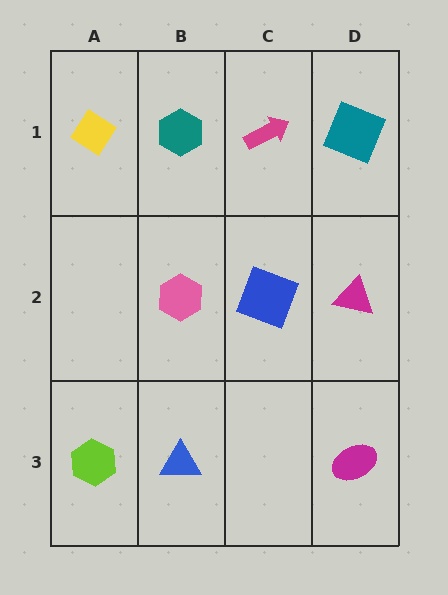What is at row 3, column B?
A blue triangle.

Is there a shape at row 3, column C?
No, that cell is empty.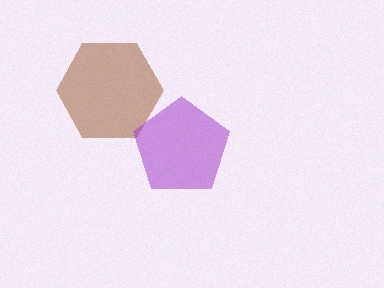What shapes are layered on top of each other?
The layered shapes are: a brown hexagon, a purple pentagon.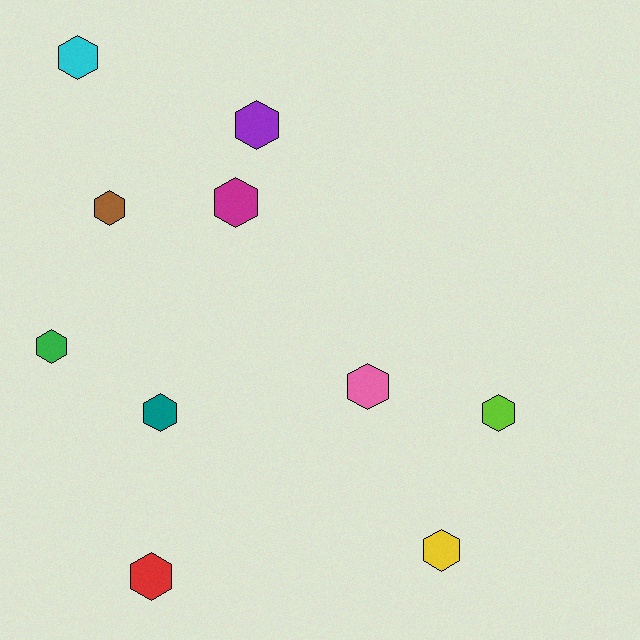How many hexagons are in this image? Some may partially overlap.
There are 10 hexagons.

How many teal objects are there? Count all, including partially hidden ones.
There is 1 teal object.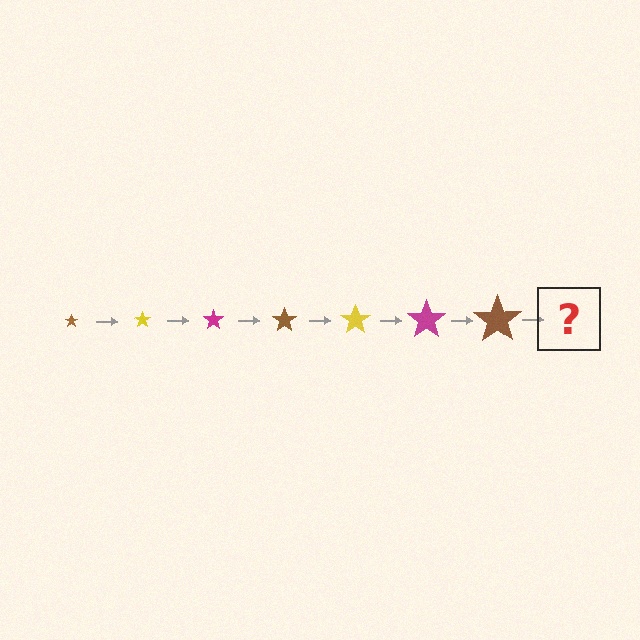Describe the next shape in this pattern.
It should be a yellow star, larger than the previous one.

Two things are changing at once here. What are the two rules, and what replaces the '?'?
The two rules are that the star grows larger each step and the color cycles through brown, yellow, and magenta. The '?' should be a yellow star, larger than the previous one.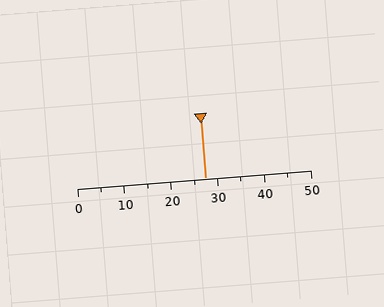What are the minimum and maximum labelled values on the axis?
The axis runs from 0 to 50.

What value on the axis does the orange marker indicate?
The marker indicates approximately 27.5.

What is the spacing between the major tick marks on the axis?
The major ticks are spaced 10 apart.